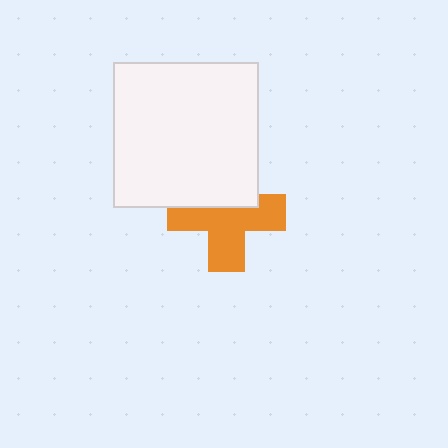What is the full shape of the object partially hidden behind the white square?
The partially hidden object is an orange cross.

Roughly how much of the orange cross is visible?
About half of it is visible (roughly 63%).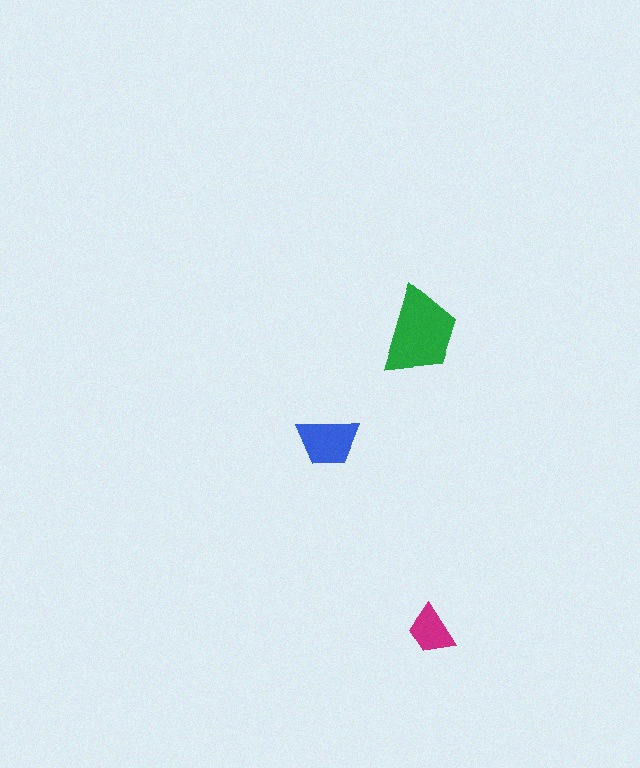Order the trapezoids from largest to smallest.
the green one, the blue one, the magenta one.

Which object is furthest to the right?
The magenta trapezoid is rightmost.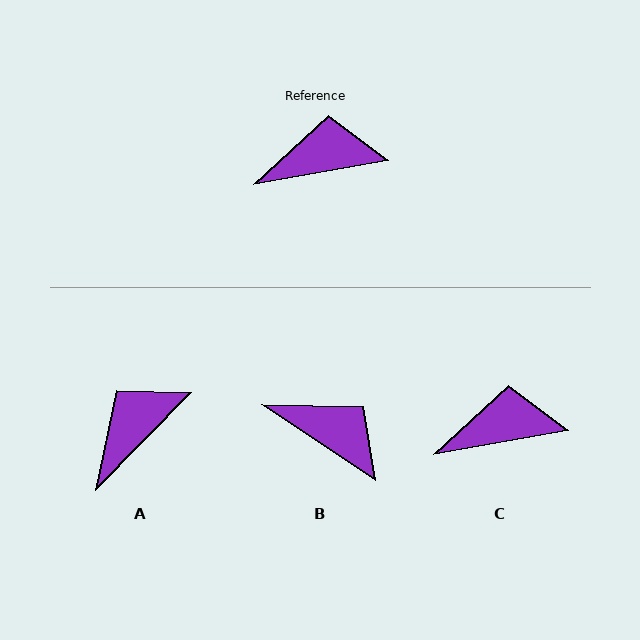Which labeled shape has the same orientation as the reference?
C.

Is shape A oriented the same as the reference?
No, it is off by about 35 degrees.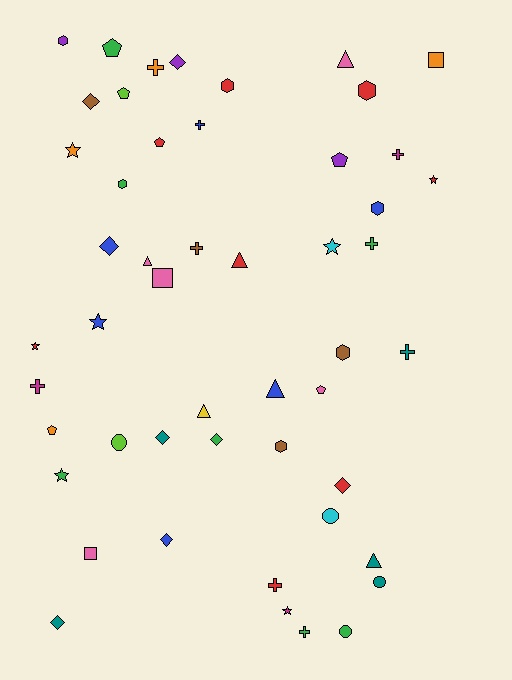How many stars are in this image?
There are 7 stars.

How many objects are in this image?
There are 50 objects.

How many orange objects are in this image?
There are 4 orange objects.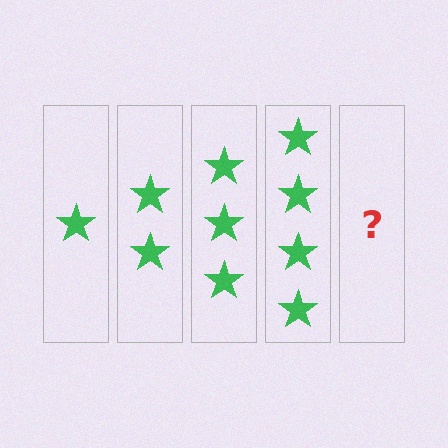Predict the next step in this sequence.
The next step is 5 stars.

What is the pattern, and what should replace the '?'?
The pattern is that each step adds one more star. The '?' should be 5 stars.